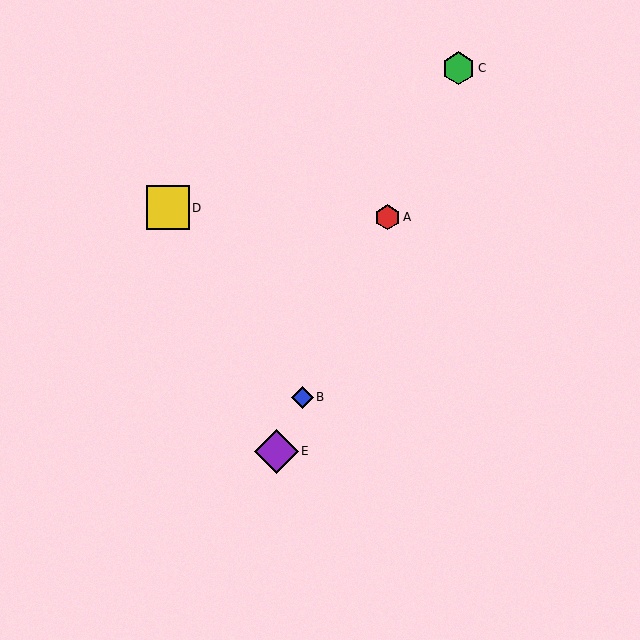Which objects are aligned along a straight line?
Objects A, B, C, E are aligned along a straight line.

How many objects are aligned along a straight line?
4 objects (A, B, C, E) are aligned along a straight line.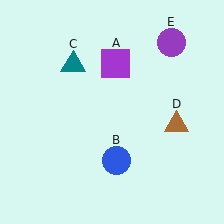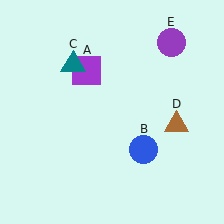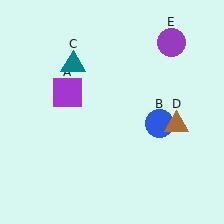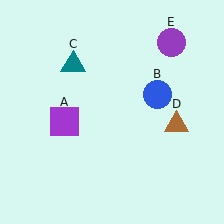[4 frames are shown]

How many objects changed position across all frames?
2 objects changed position: purple square (object A), blue circle (object B).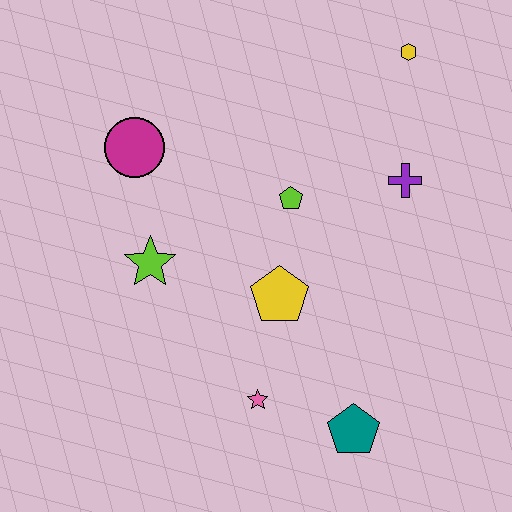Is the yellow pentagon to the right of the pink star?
Yes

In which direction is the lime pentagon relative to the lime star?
The lime pentagon is to the right of the lime star.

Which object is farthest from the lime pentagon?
The teal pentagon is farthest from the lime pentagon.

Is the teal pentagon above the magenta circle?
No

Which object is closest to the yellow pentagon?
The lime pentagon is closest to the yellow pentagon.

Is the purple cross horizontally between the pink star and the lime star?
No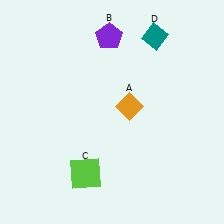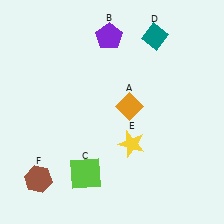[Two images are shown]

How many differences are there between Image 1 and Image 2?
There are 2 differences between the two images.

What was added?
A yellow star (E), a brown hexagon (F) were added in Image 2.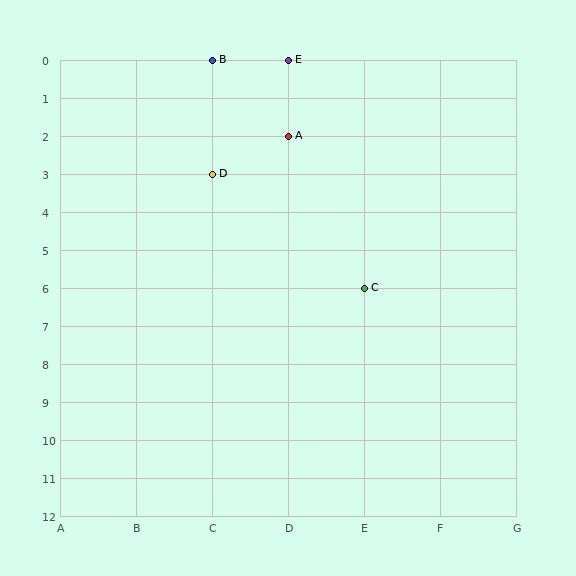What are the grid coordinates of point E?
Point E is at grid coordinates (D, 0).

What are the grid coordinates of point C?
Point C is at grid coordinates (E, 6).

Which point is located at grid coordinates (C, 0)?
Point B is at (C, 0).